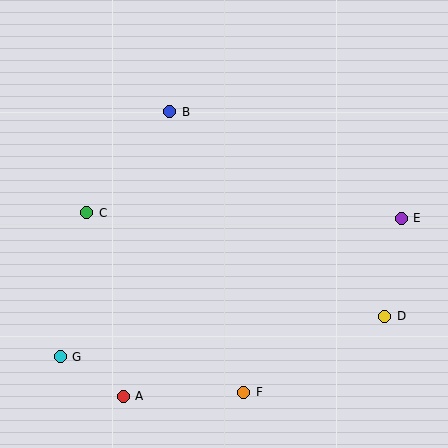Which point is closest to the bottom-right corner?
Point D is closest to the bottom-right corner.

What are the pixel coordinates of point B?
Point B is at (170, 112).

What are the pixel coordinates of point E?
Point E is at (401, 218).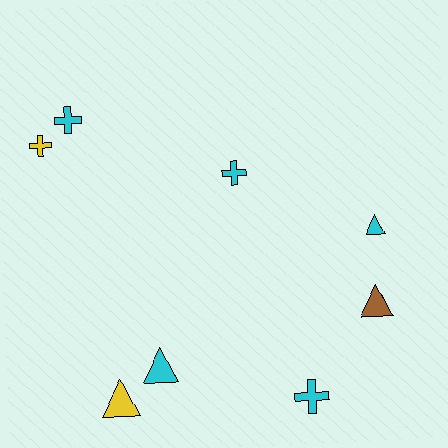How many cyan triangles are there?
There are 2 cyan triangles.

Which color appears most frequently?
Cyan, with 5 objects.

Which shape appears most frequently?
Cross, with 4 objects.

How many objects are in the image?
There are 8 objects.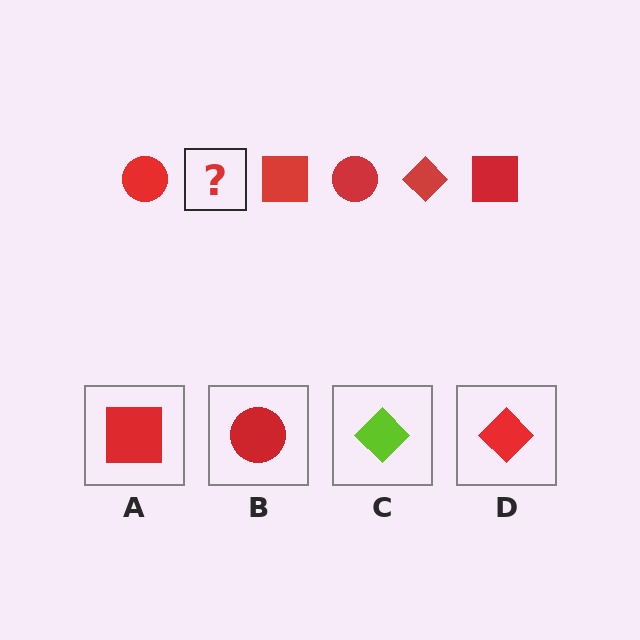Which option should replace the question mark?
Option D.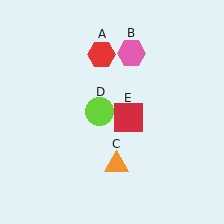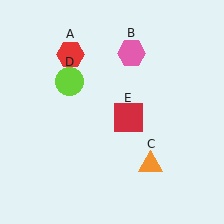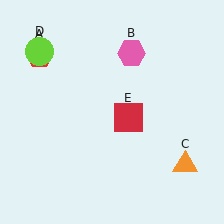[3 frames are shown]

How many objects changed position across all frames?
3 objects changed position: red hexagon (object A), orange triangle (object C), lime circle (object D).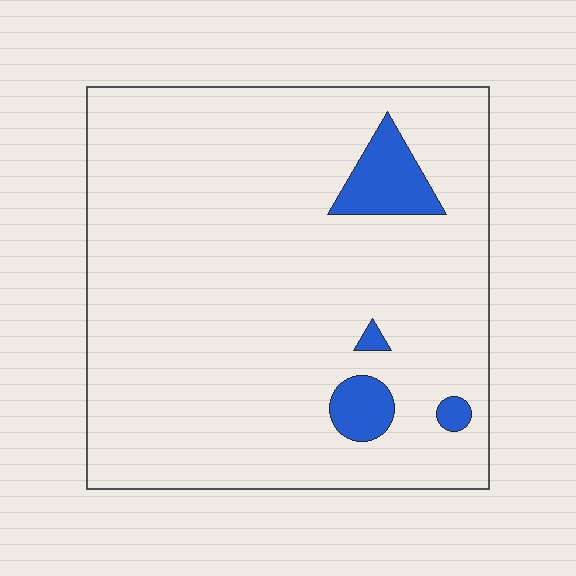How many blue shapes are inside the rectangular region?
4.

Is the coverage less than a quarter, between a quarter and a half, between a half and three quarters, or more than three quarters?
Less than a quarter.